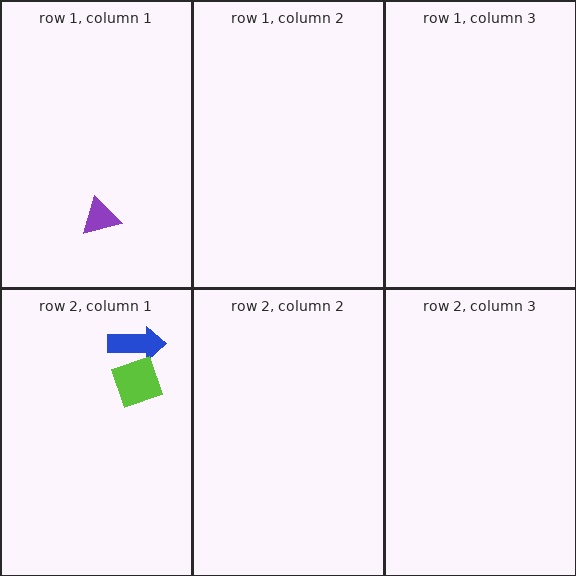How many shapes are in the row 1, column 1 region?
1.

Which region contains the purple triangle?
The row 1, column 1 region.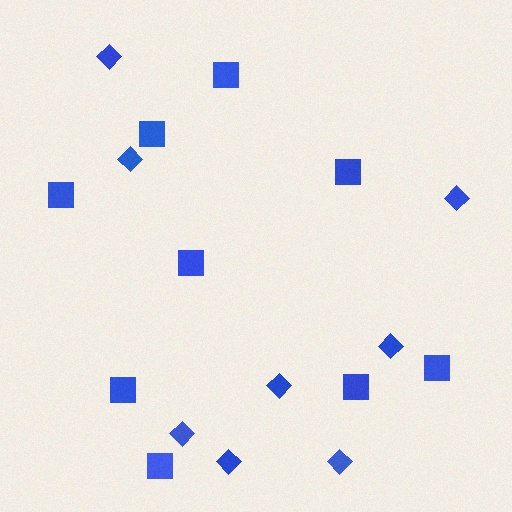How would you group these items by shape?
There are 2 groups: one group of diamonds (8) and one group of squares (9).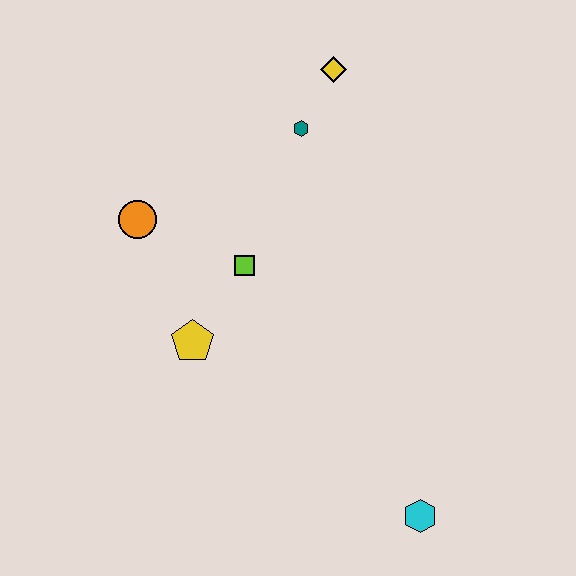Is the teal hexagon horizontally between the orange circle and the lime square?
No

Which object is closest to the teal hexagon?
The yellow diamond is closest to the teal hexagon.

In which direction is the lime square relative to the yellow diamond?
The lime square is below the yellow diamond.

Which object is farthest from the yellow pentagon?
The yellow diamond is farthest from the yellow pentagon.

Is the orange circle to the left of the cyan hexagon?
Yes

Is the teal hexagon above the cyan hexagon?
Yes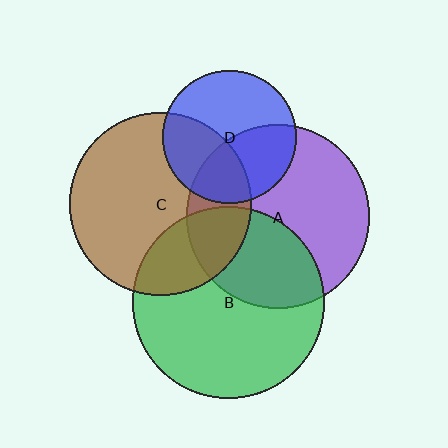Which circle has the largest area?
Circle B (green).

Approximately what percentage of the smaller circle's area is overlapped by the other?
Approximately 25%.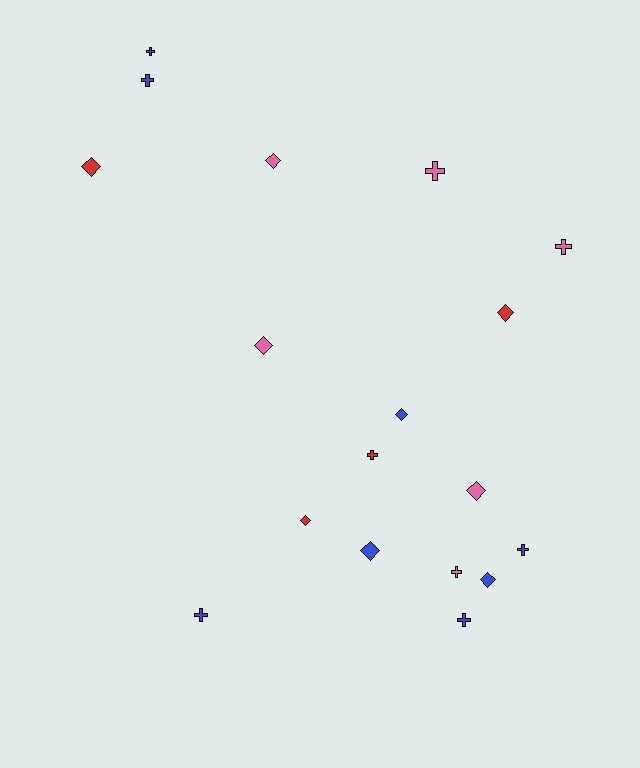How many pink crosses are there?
There are 3 pink crosses.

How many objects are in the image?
There are 18 objects.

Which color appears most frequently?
Blue, with 8 objects.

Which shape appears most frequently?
Cross, with 9 objects.